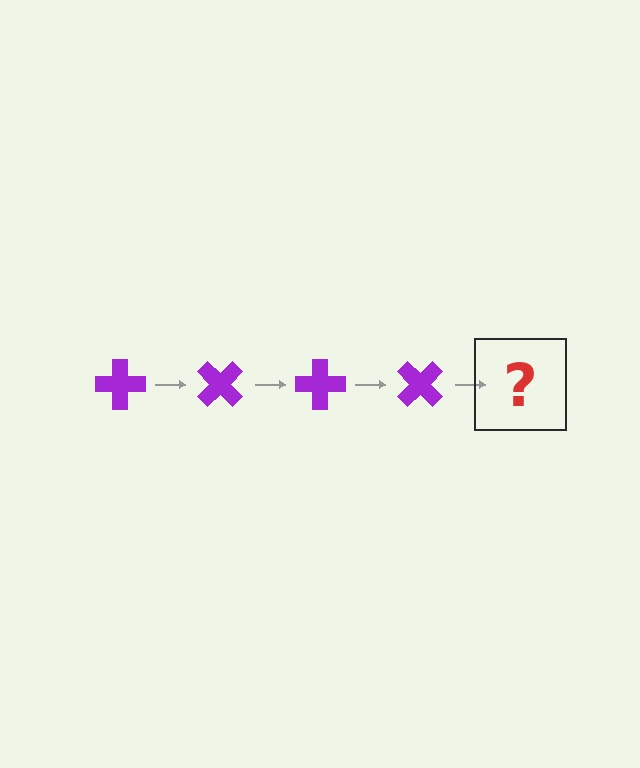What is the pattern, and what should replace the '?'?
The pattern is that the cross rotates 45 degrees each step. The '?' should be a purple cross rotated 180 degrees.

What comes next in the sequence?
The next element should be a purple cross rotated 180 degrees.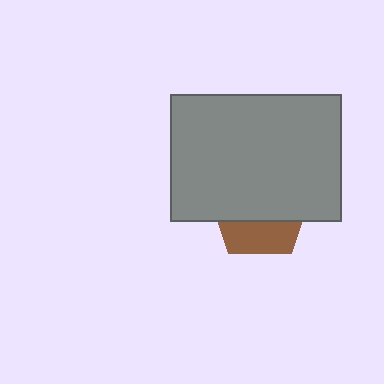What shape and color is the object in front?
The object in front is a gray rectangle.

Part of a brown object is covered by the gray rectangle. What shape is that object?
It is a pentagon.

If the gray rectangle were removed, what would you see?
You would see the complete brown pentagon.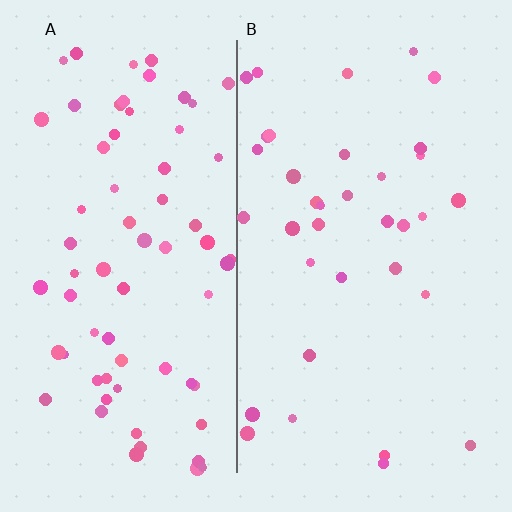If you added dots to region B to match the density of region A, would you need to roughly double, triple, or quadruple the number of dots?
Approximately double.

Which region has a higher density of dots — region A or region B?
A (the left).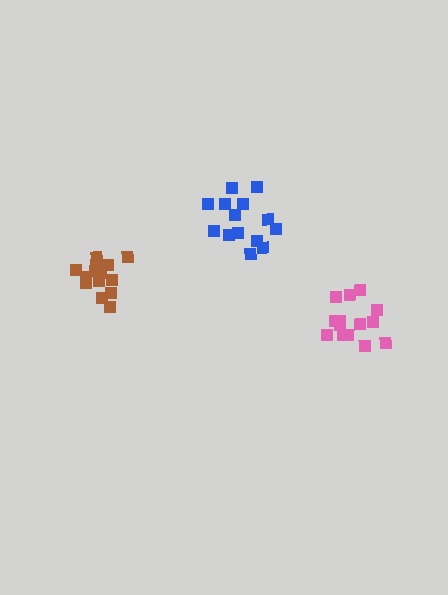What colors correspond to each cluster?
The clusters are colored: blue, brown, pink.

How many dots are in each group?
Group 1: 14 dots, Group 2: 16 dots, Group 3: 14 dots (44 total).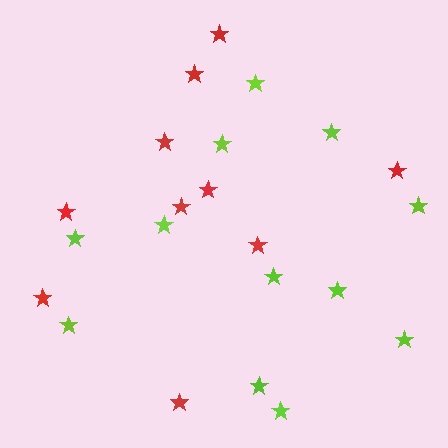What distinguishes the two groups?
There are 2 groups: one group of lime stars (12) and one group of red stars (10).